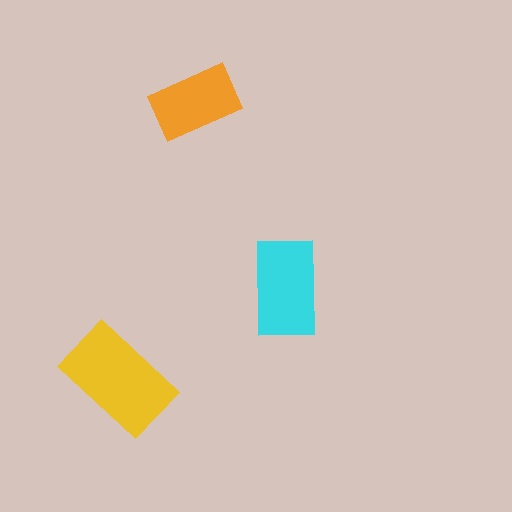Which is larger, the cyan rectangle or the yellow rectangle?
The yellow one.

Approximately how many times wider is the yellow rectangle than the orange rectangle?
About 1.5 times wider.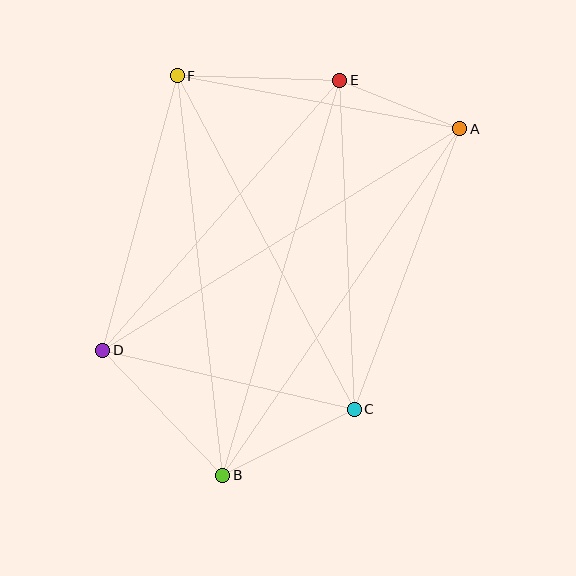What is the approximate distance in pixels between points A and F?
The distance between A and F is approximately 287 pixels.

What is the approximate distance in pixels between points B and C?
The distance between B and C is approximately 147 pixels.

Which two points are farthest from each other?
Points A and D are farthest from each other.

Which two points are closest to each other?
Points A and E are closest to each other.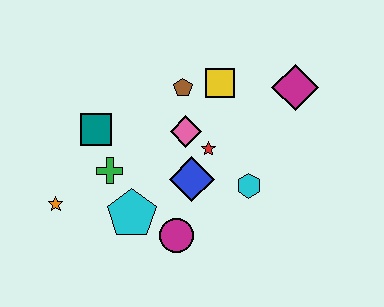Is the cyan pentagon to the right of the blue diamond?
No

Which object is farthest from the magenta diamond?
The orange star is farthest from the magenta diamond.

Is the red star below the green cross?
No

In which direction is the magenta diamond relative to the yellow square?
The magenta diamond is to the right of the yellow square.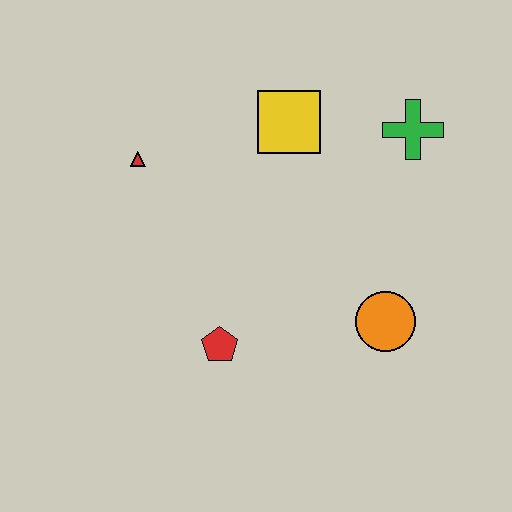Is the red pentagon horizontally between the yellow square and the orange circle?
No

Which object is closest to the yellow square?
The green cross is closest to the yellow square.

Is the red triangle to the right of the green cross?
No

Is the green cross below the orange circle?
No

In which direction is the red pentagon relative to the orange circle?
The red pentagon is to the left of the orange circle.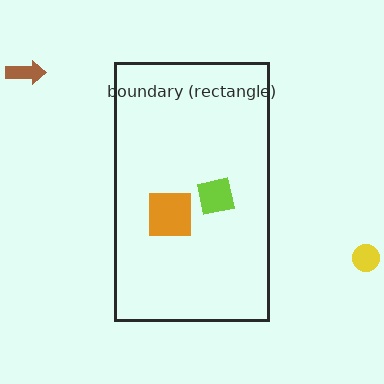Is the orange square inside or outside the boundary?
Inside.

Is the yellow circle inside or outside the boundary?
Outside.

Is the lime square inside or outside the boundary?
Inside.